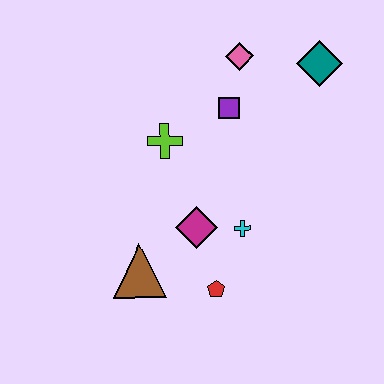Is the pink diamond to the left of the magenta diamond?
No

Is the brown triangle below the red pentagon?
No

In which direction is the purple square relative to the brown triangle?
The purple square is above the brown triangle.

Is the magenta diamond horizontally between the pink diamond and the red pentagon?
No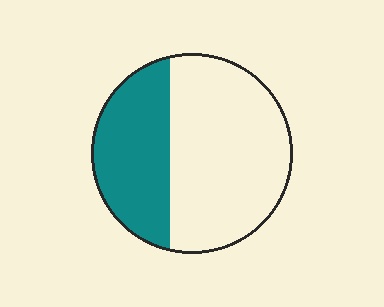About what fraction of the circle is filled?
About three eighths (3/8).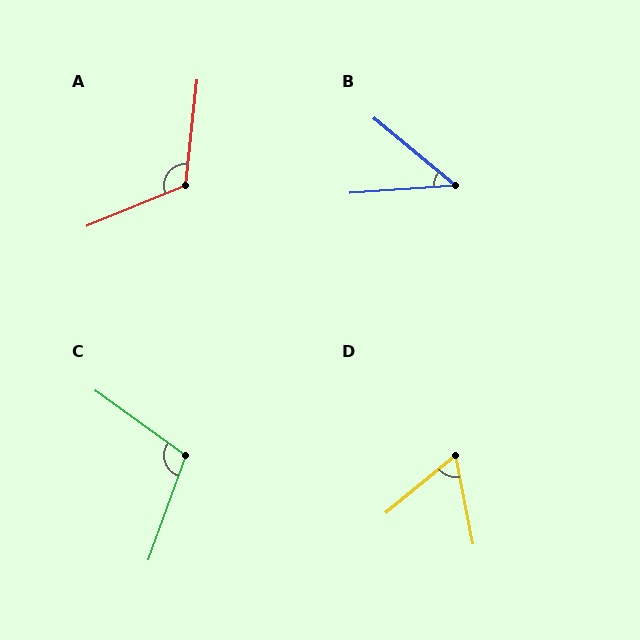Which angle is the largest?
A, at approximately 118 degrees.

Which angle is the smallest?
B, at approximately 44 degrees.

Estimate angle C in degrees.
Approximately 106 degrees.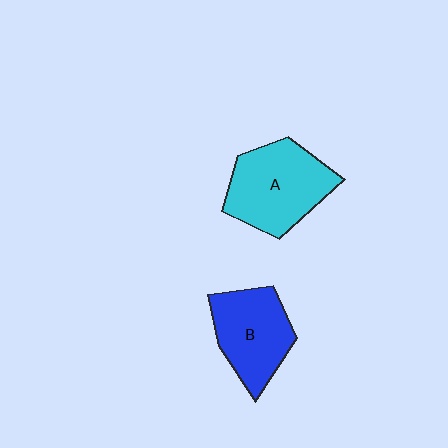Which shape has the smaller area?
Shape B (blue).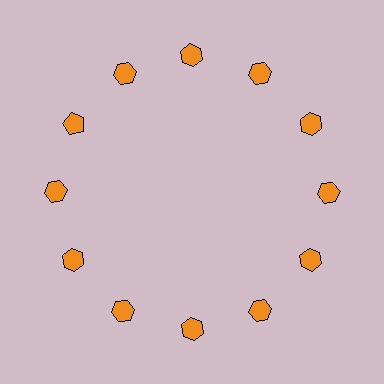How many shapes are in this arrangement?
There are 12 shapes arranged in a ring pattern.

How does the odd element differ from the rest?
It has a different shape: pentagon instead of hexagon.